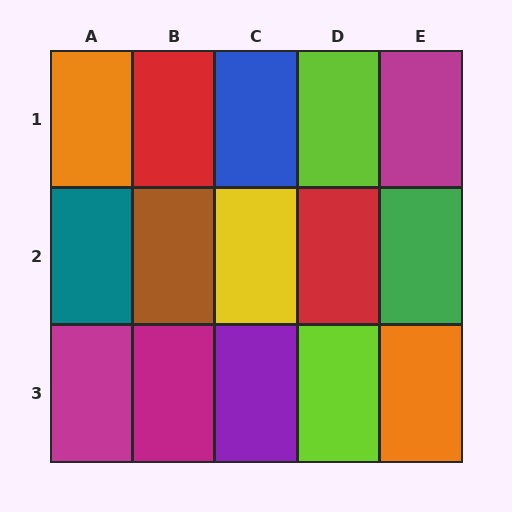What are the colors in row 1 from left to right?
Orange, red, blue, lime, magenta.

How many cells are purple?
1 cell is purple.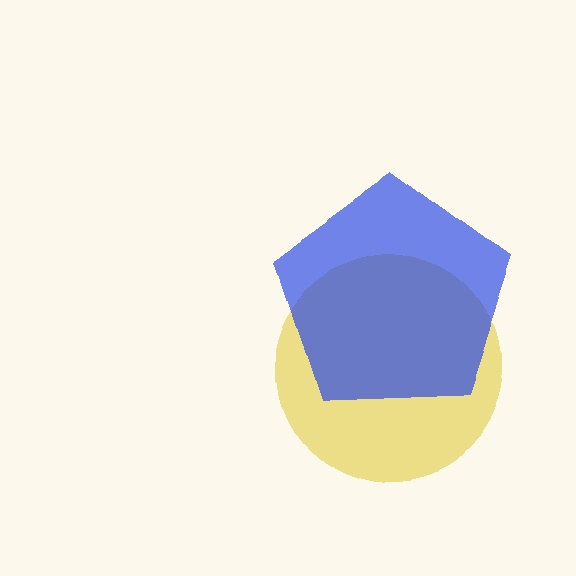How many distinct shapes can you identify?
There are 2 distinct shapes: a yellow circle, a blue pentagon.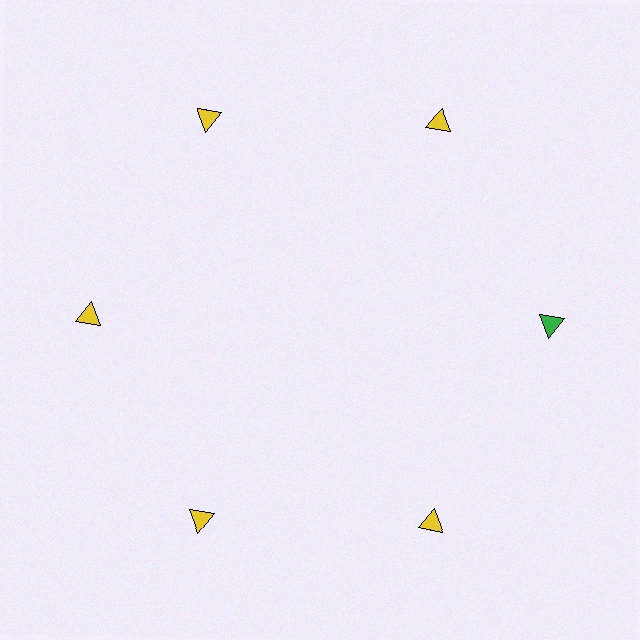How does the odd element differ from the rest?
It has a different color: green instead of yellow.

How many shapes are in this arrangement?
There are 6 shapes arranged in a ring pattern.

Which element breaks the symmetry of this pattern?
The green triangle at roughly the 3 o'clock position breaks the symmetry. All other shapes are yellow triangles.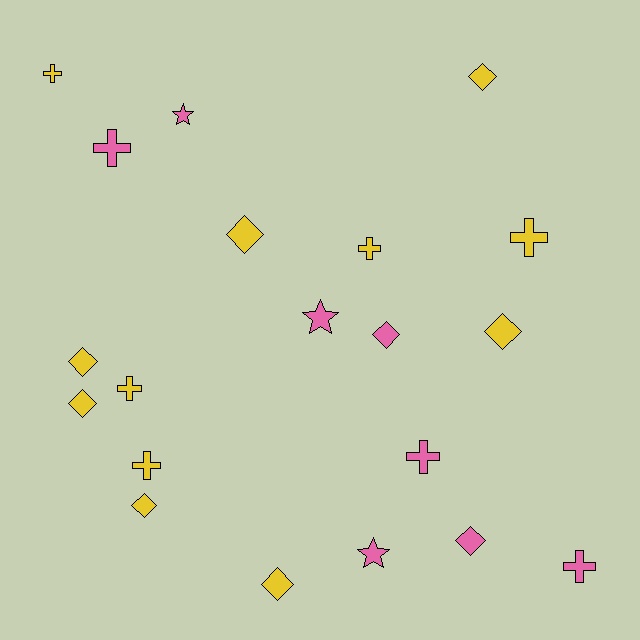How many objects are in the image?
There are 20 objects.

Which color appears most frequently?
Yellow, with 12 objects.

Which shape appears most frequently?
Diamond, with 9 objects.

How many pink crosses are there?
There are 3 pink crosses.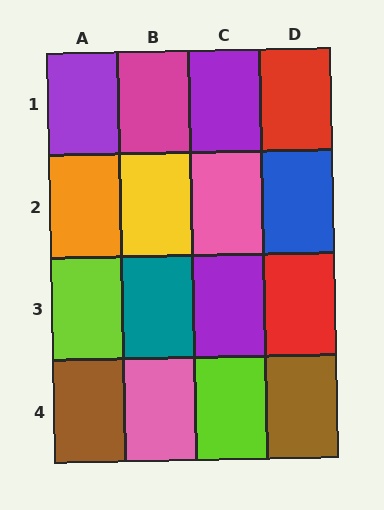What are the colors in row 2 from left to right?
Orange, yellow, pink, blue.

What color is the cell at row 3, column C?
Purple.